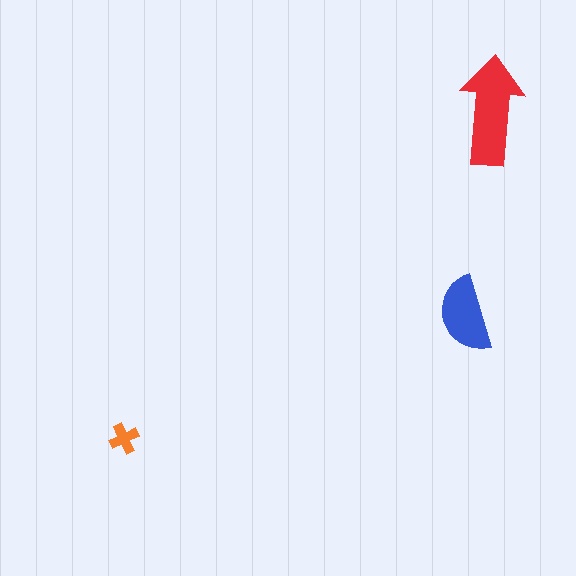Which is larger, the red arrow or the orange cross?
The red arrow.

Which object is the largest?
The red arrow.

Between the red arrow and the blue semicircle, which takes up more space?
The red arrow.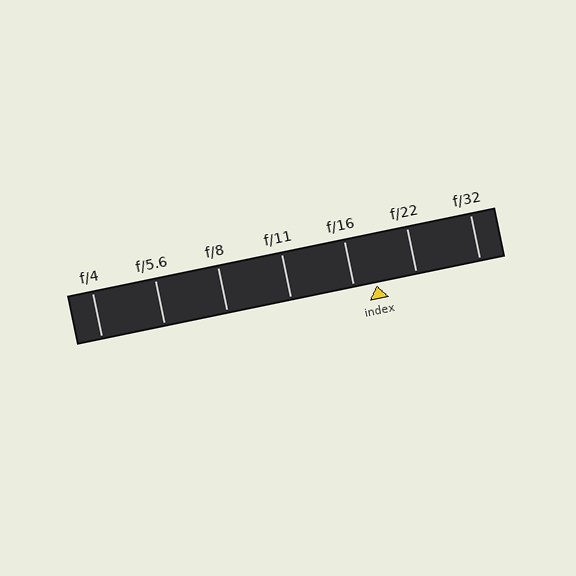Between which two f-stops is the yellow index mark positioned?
The index mark is between f/16 and f/22.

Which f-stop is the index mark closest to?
The index mark is closest to f/16.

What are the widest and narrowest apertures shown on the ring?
The widest aperture shown is f/4 and the narrowest is f/32.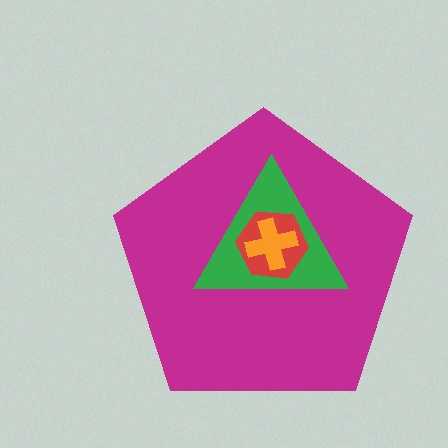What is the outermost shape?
The magenta pentagon.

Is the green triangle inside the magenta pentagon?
Yes.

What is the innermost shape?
The orange cross.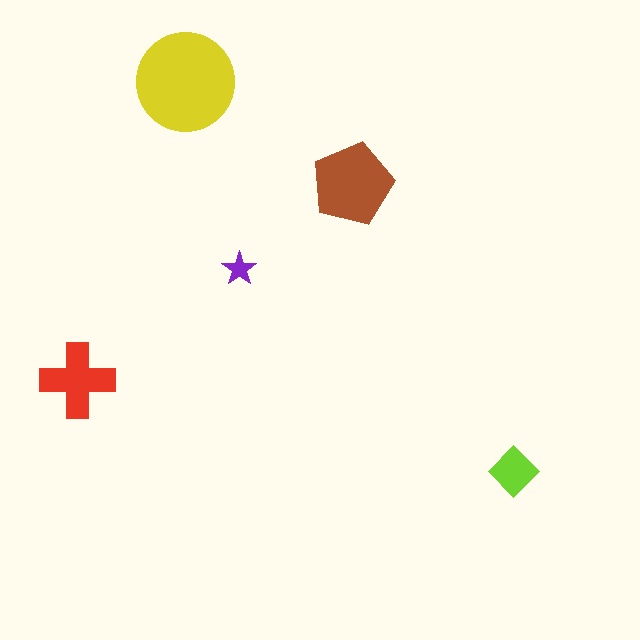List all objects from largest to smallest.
The yellow circle, the brown pentagon, the red cross, the lime diamond, the purple star.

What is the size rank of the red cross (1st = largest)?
3rd.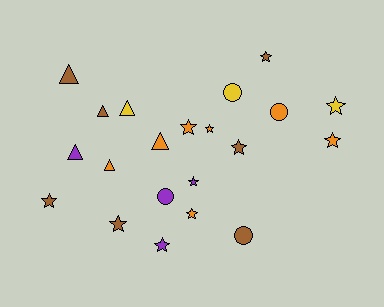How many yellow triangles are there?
There is 1 yellow triangle.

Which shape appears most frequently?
Star, with 11 objects.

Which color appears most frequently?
Brown, with 7 objects.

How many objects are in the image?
There are 21 objects.